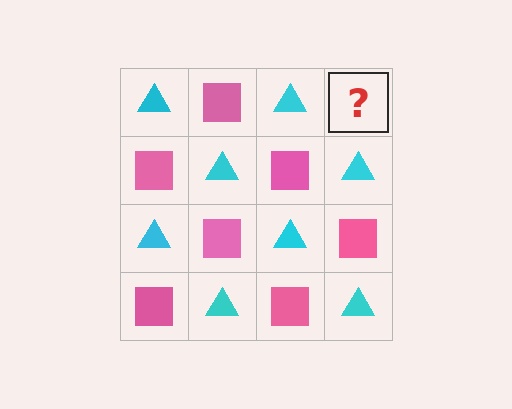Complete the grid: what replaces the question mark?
The question mark should be replaced with a pink square.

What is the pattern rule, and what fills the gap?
The rule is that it alternates cyan triangle and pink square in a checkerboard pattern. The gap should be filled with a pink square.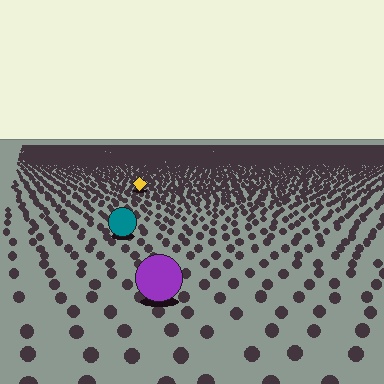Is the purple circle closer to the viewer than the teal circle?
Yes. The purple circle is closer — you can tell from the texture gradient: the ground texture is coarser near it.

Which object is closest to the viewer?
The purple circle is closest. The texture marks near it are larger and more spread out.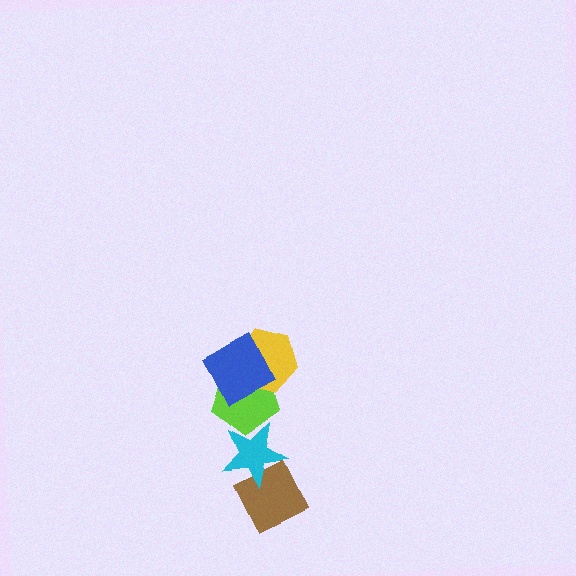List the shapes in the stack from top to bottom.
From top to bottom: the blue square, the yellow hexagon, the lime pentagon, the cyan star, the brown diamond.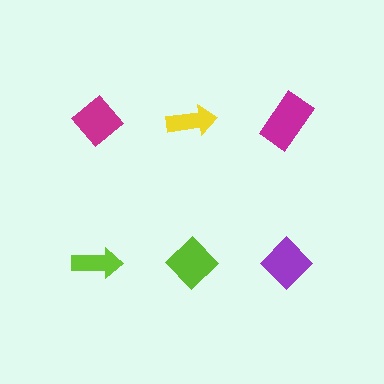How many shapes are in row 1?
3 shapes.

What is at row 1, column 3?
A magenta rectangle.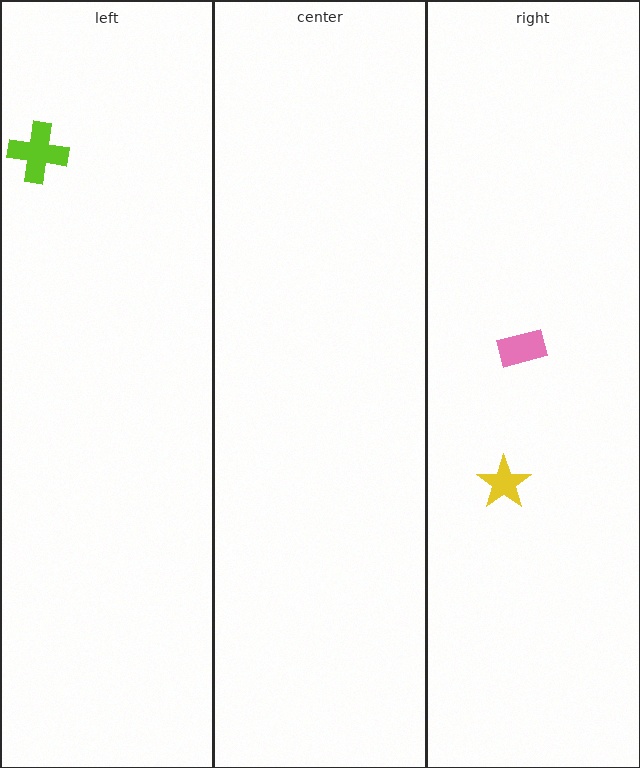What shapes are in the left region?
The lime cross.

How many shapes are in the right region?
2.